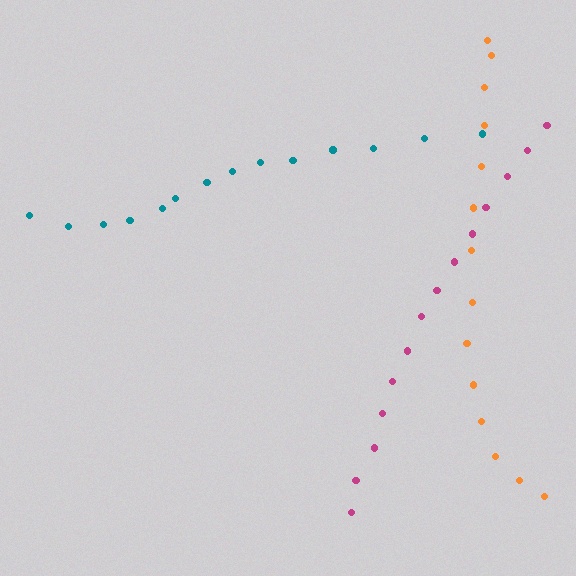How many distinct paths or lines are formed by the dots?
There are 3 distinct paths.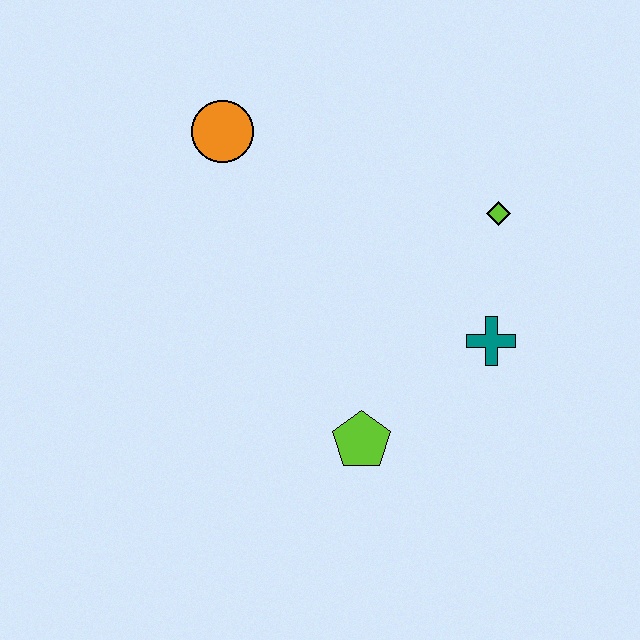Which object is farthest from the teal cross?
The orange circle is farthest from the teal cross.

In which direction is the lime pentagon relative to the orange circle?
The lime pentagon is below the orange circle.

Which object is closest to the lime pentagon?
The teal cross is closest to the lime pentagon.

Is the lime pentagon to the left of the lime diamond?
Yes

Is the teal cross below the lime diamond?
Yes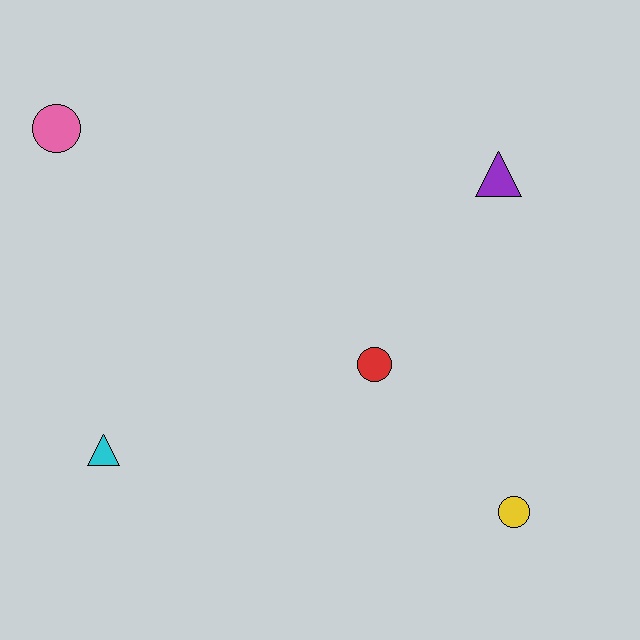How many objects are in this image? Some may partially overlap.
There are 5 objects.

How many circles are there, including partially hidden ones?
There are 3 circles.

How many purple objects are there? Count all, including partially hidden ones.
There is 1 purple object.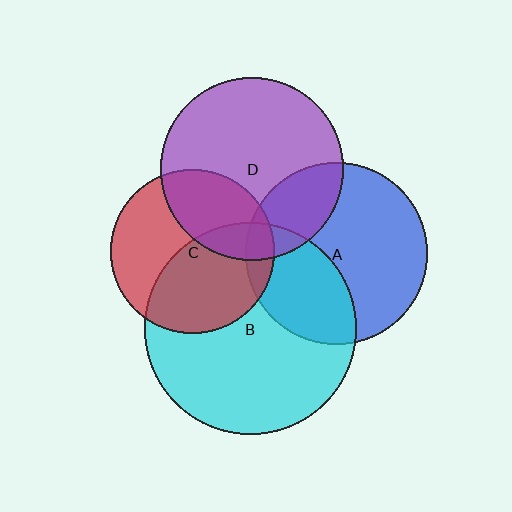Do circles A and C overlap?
Yes.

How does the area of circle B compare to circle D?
Approximately 1.3 times.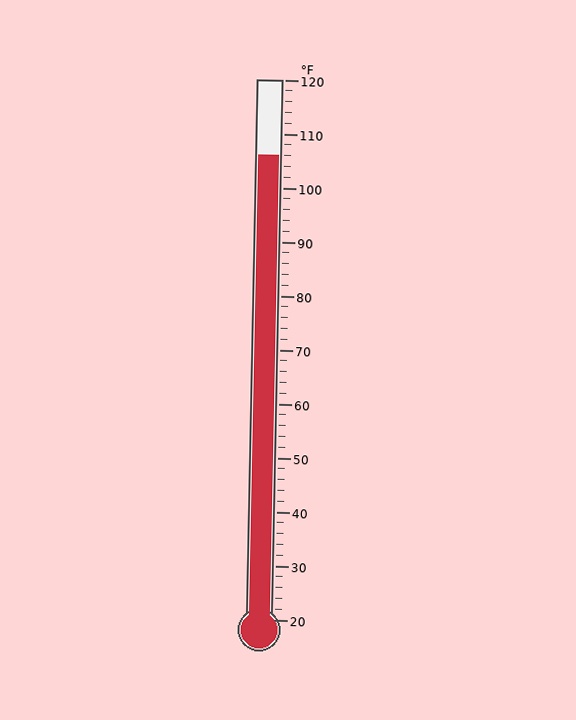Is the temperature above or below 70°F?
The temperature is above 70°F.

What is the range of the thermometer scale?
The thermometer scale ranges from 20°F to 120°F.